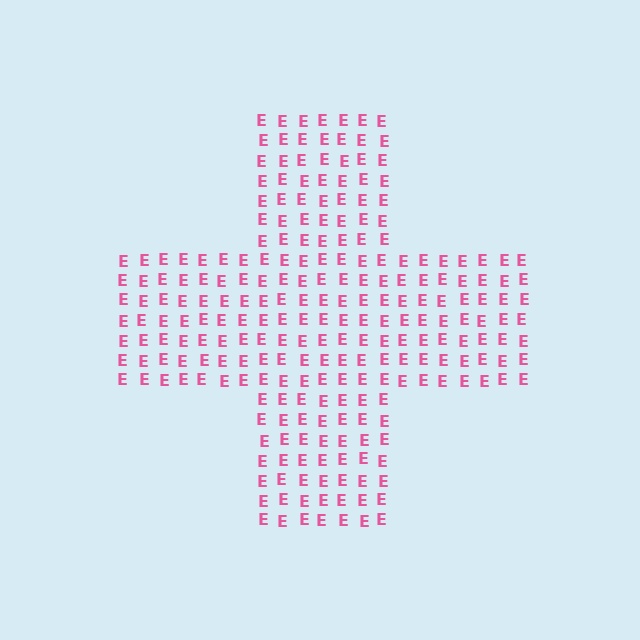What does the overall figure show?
The overall figure shows a cross.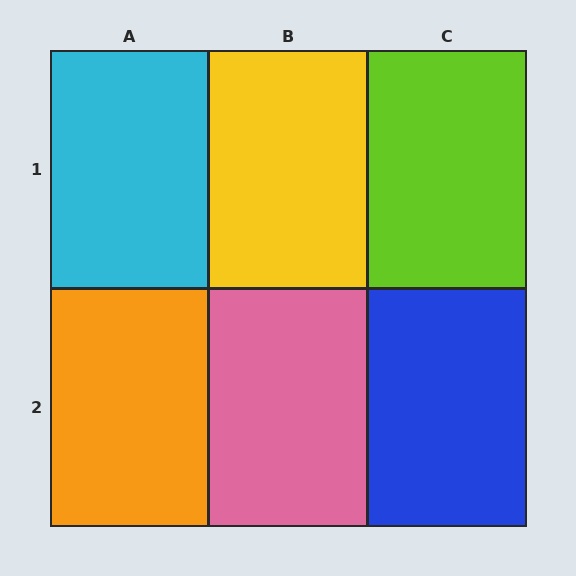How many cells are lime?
1 cell is lime.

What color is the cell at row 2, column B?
Pink.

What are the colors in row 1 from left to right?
Cyan, yellow, lime.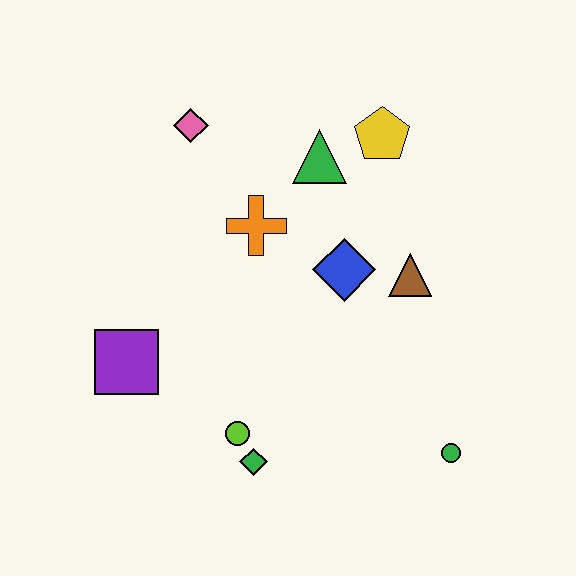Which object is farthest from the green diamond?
The yellow pentagon is farthest from the green diamond.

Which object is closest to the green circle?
The brown triangle is closest to the green circle.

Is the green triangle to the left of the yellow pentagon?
Yes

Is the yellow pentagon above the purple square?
Yes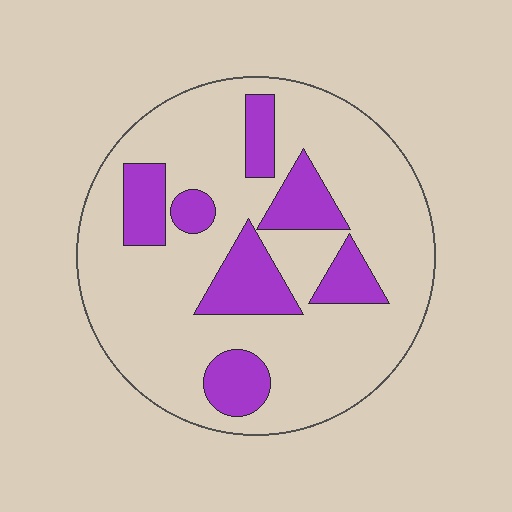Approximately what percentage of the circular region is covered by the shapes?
Approximately 25%.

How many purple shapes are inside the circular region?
7.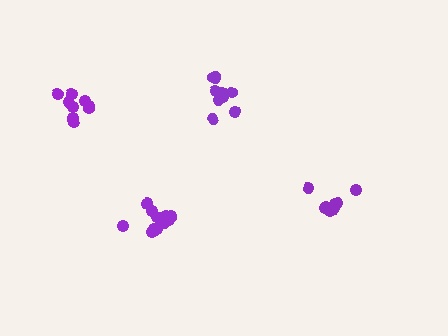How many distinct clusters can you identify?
There are 4 distinct clusters.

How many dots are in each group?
Group 1: 13 dots, Group 2: 8 dots, Group 3: 9 dots, Group 4: 11 dots (41 total).